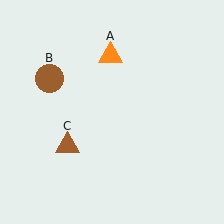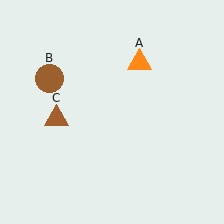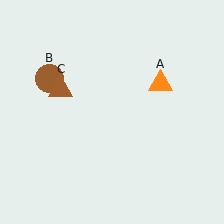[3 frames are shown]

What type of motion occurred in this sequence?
The orange triangle (object A), brown triangle (object C) rotated clockwise around the center of the scene.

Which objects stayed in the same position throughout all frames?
Brown circle (object B) remained stationary.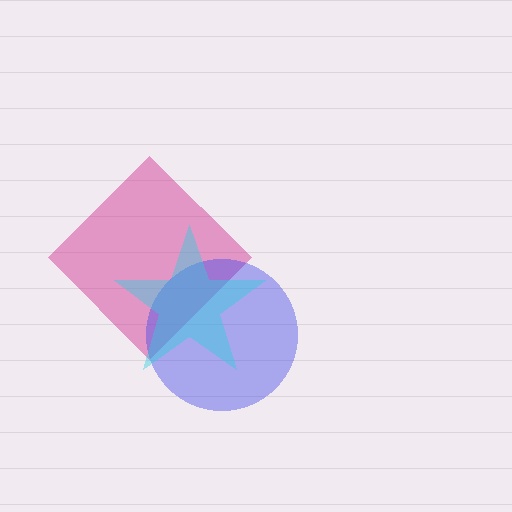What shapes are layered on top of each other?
The layered shapes are: a magenta diamond, a blue circle, a cyan star.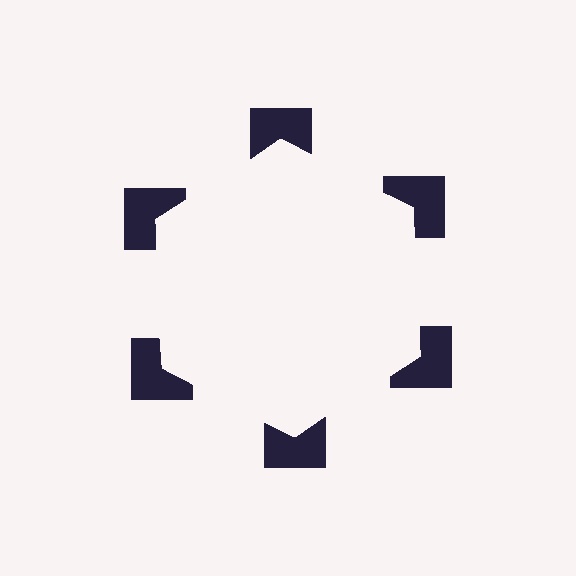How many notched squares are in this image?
There are 6 — one at each vertex of the illusory hexagon.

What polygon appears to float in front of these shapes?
An illusory hexagon — its edges are inferred from the aligned wedge cuts in the notched squares, not physically drawn.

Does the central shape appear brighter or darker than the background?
It typically appears slightly brighter than the background, even though no actual brightness change is drawn.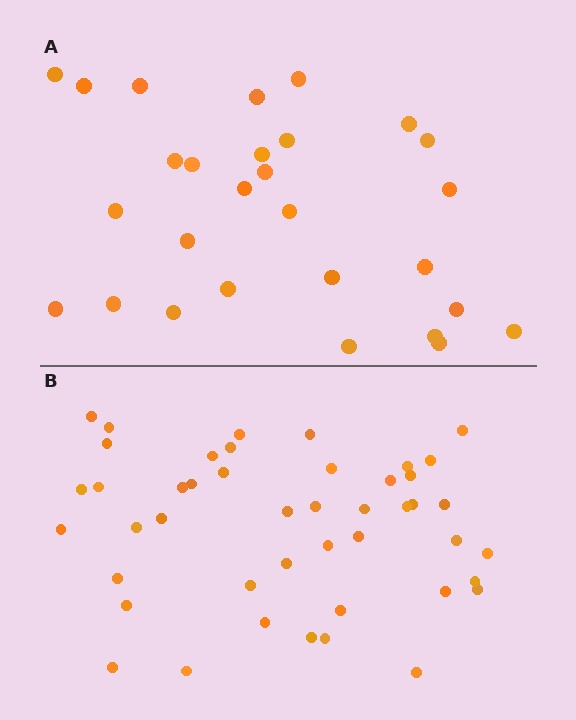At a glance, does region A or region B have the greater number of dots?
Region B (the bottom region) has more dots.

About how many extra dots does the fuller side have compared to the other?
Region B has approximately 15 more dots than region A.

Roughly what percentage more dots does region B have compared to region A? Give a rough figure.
About 60% more.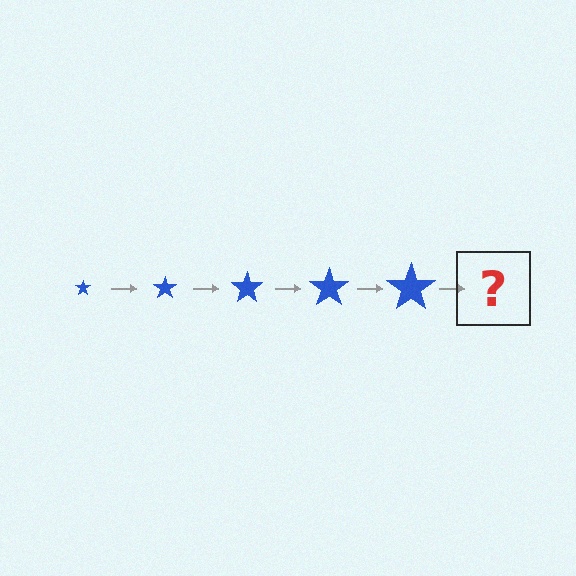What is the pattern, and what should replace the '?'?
The pattern is that the star gets progressively larger each step. The '?' should be a blue star, larger than the previous one.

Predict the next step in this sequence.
The next step is a blue star, larger than the previous one.